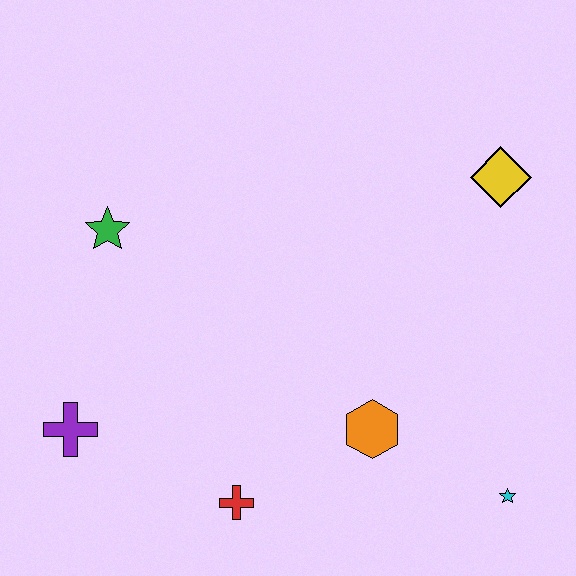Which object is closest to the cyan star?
The orange hexagon is closest to the cyan star.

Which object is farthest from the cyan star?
The green star is farthest from the cyan star.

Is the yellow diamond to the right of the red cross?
Yes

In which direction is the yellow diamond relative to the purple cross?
The yellow diamond is to the right of the purple cross.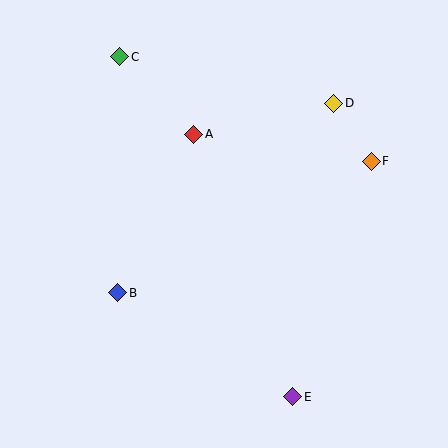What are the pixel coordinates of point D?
Point D is at (334, 103).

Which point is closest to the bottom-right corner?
Point E is closest to the bottom-right corner.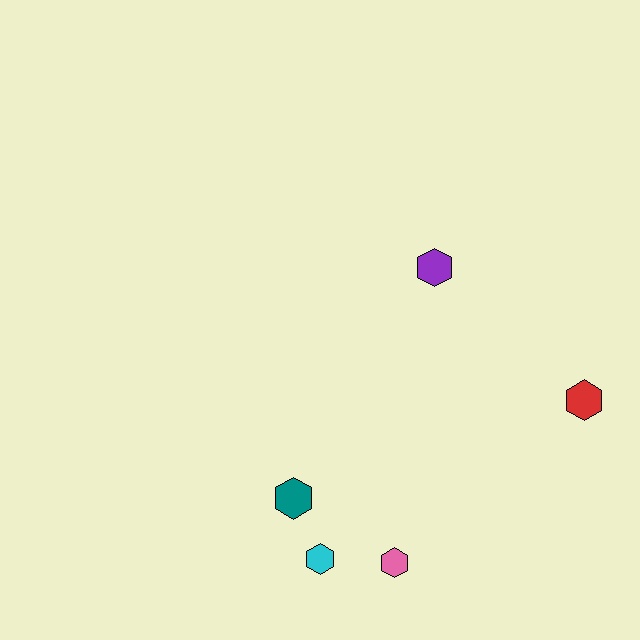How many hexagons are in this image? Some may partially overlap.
There are 5 hexagons.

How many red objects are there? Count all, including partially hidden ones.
There is 1 red object.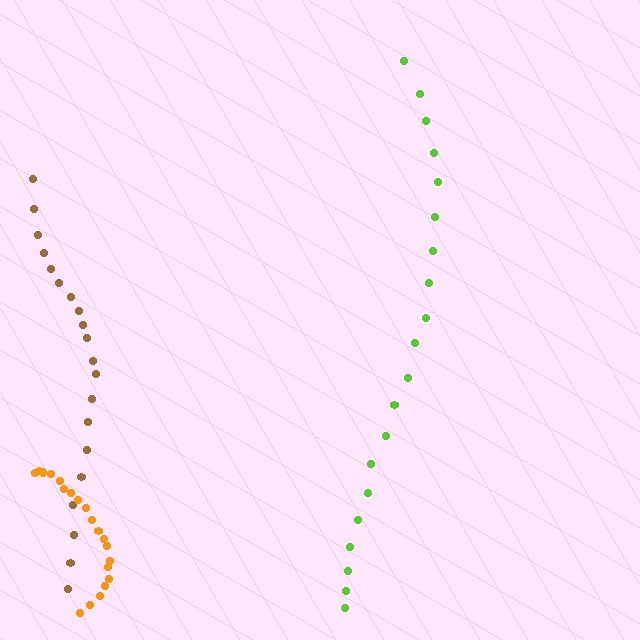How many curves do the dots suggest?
There are 3 distinct paths.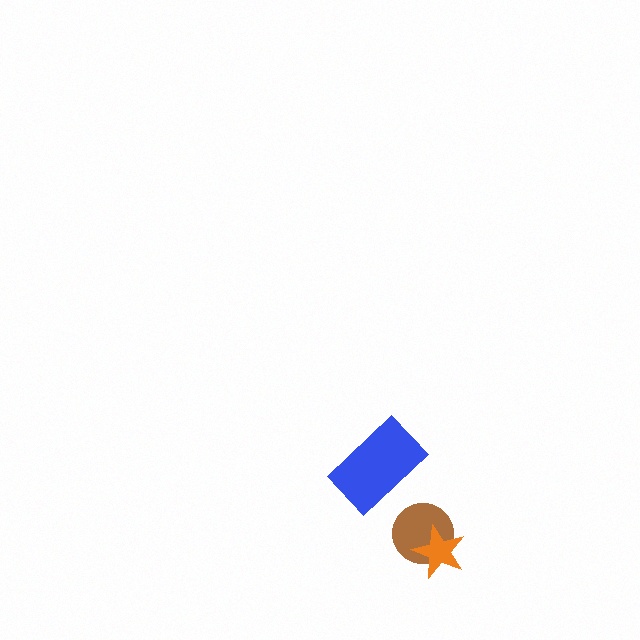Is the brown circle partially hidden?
Yes, it is partially covered by another shape.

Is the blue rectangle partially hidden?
No, no other shape covers it.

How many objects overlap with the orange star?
1 object overlaps with the orange star.